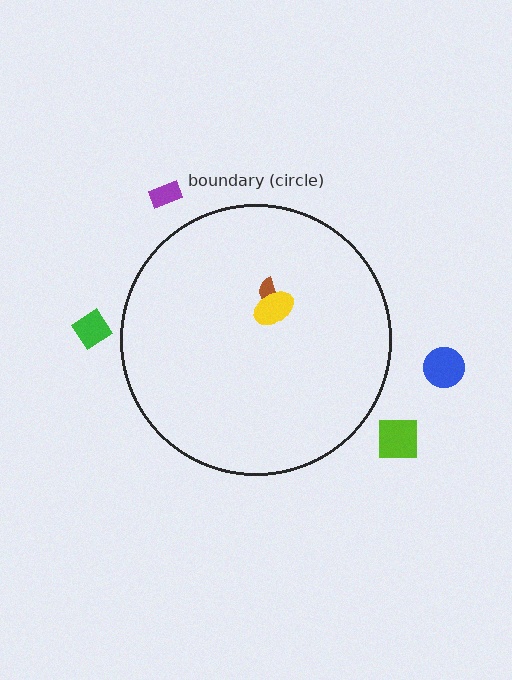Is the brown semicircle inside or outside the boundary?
Inside.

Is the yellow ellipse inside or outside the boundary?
Inside.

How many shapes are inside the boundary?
2 inside, 4 outside.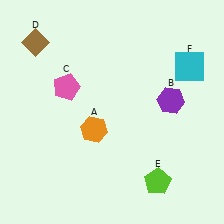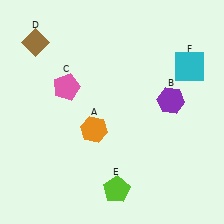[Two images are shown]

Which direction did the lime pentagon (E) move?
The lime pentagon (E) moved left.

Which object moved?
The lime pentagon (E) moved left.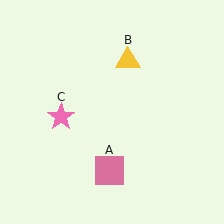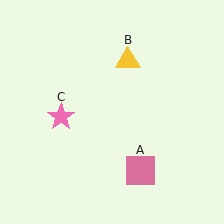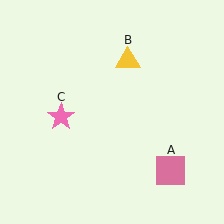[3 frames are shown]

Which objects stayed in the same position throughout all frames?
Yellow triangle (object B) and pink star (object C) remained stationary.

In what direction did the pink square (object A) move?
The pink square (object A) moved right.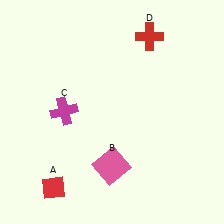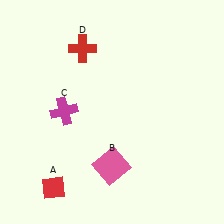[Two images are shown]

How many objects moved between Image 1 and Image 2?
1 object moved between the two images.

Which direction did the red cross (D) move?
The red cross (D) moved left.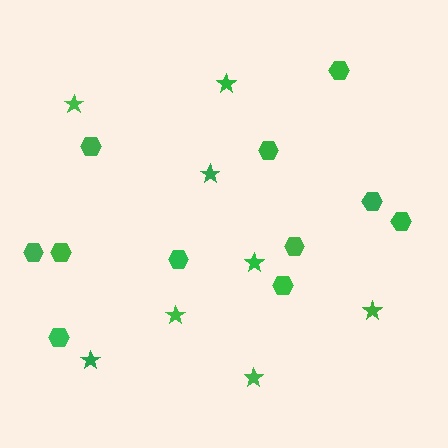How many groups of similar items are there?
There are 2 groups: one group of stars (8) and one group of hexagons (11).